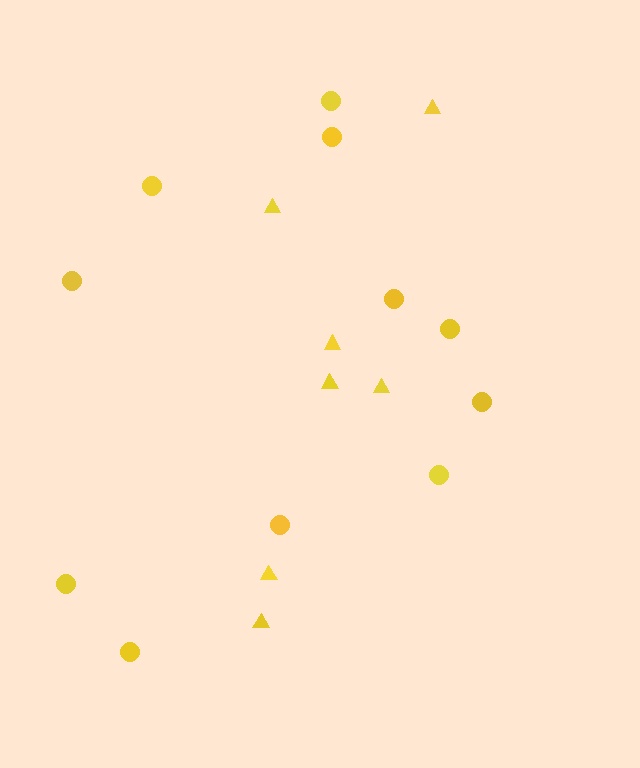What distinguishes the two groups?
There are 2 groups: one group of triangles (7) and one group of circles (11).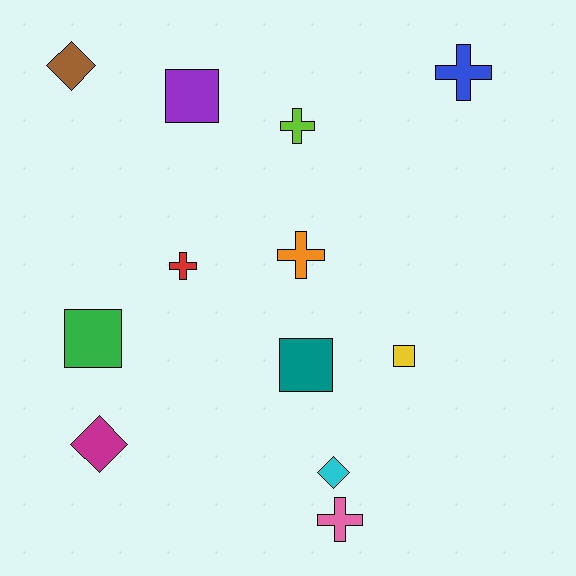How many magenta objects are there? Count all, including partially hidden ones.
There is 1 magenta object.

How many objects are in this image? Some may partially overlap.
There are 12 objects.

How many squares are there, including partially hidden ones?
There are 4 squares.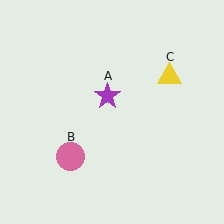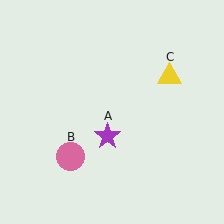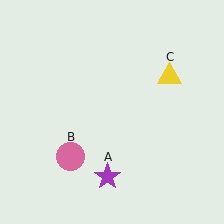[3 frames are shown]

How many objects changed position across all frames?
1 object changed position: purple star (object A).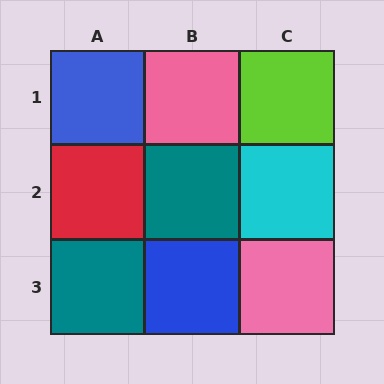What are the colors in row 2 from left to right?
Red, teal, cyan.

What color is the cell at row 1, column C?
Lime.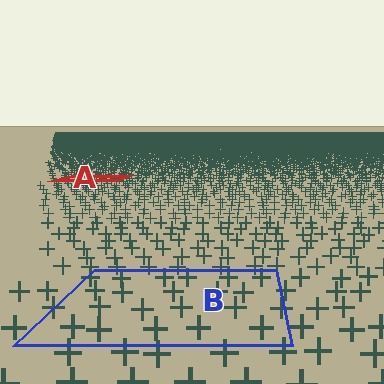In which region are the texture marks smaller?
The texture marks are smaller in region A, because it is farther away.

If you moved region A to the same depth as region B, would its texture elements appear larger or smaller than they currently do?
They would appear larger. At a closer depth, the same texture elements are projected at a bigger on-screen size.